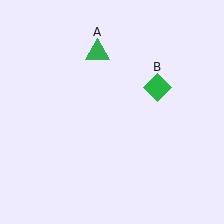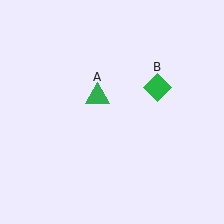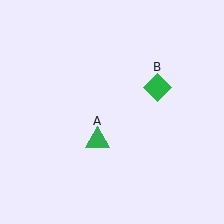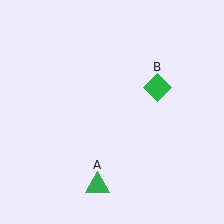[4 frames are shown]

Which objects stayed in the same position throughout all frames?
Green diamond (object B) remained stationary.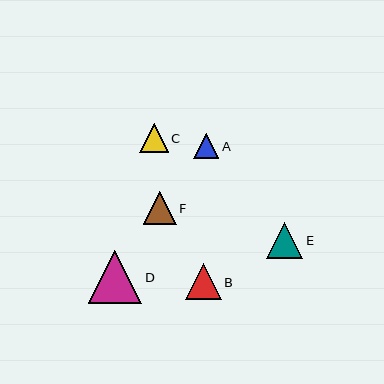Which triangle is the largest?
Triangle D is the largest with a size of approximately 53 pixels.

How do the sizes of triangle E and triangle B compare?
Triangle E and triangle B are approximately the same size.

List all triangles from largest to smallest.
From largest to smallest: D, E, B, F, C, A.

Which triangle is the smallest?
Triangle A is the smallest with a size of approximately 25 pixels.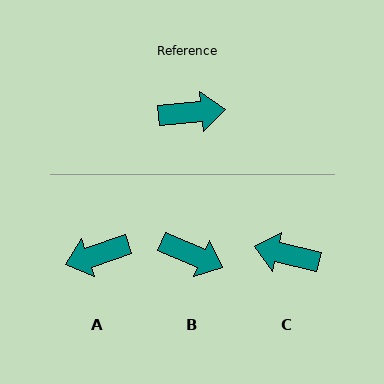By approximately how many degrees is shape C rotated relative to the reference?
Approximately 161 degrees counter-clockwise.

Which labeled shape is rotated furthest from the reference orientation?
A, about 167 degrees away.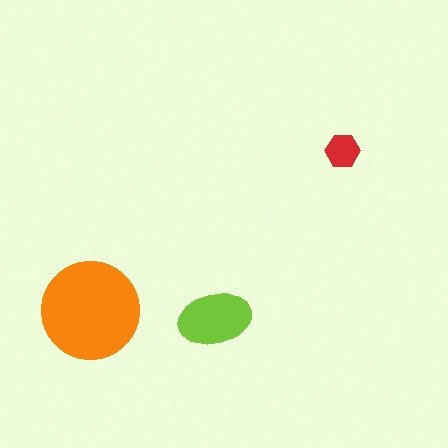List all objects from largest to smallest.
The orange circle, the lime ellipse, the red hexagon.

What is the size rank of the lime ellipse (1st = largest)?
2nd.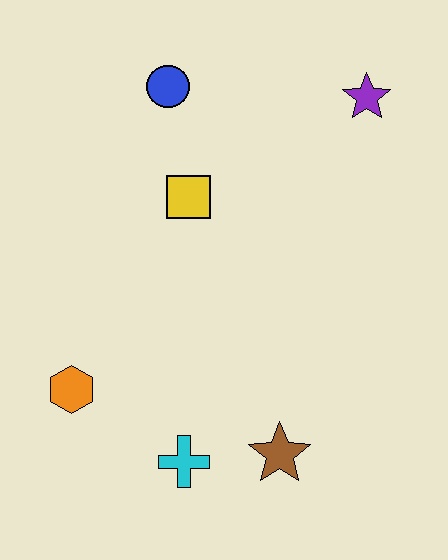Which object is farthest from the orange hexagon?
The purple star is farthest from the orange hexagon.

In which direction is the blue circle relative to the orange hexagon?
The blue circle is above the orange hexagon.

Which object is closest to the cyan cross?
The brown star is closest to the cyan cross.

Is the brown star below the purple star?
Yes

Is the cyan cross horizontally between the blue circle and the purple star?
Yes